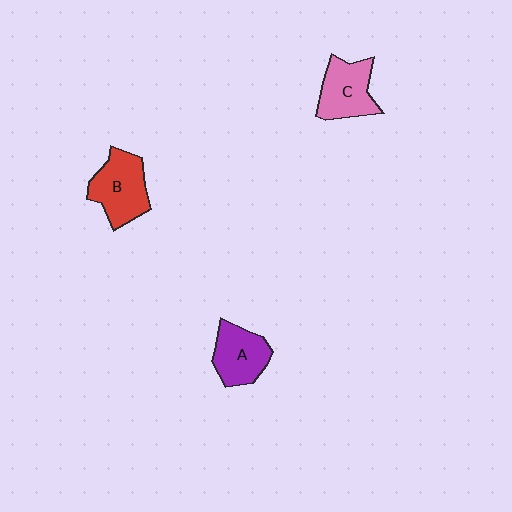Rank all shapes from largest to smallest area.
From largest to smallest: B (red), C (pink), A (purple).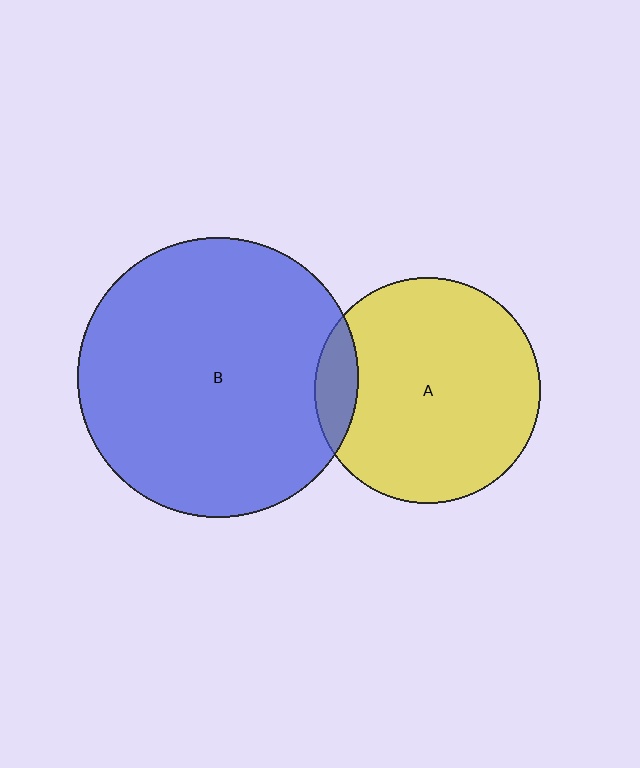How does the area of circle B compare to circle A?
Approximately 1.5 times.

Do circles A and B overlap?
Yes.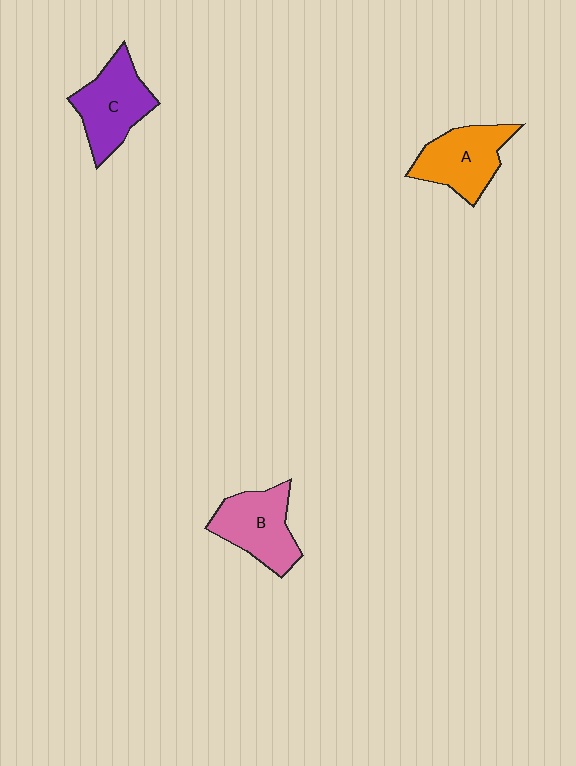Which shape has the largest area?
Shape C (purple).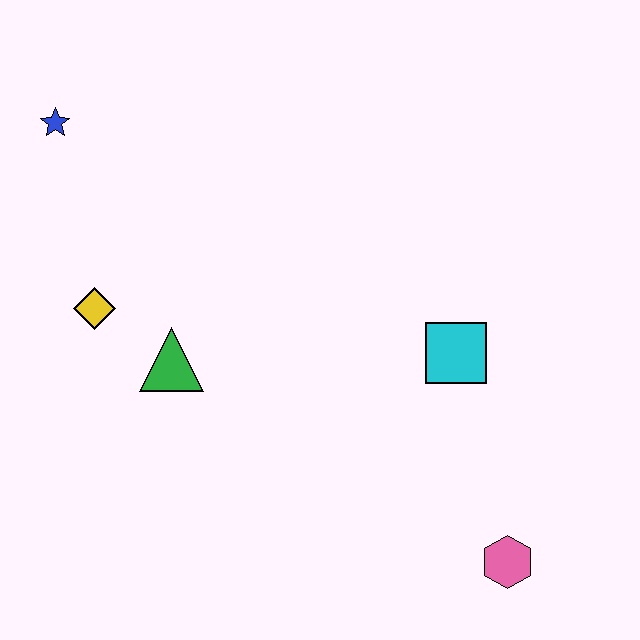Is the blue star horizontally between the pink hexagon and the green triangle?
No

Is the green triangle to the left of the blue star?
No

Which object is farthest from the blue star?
The pink hexagon is farthest from the blue star.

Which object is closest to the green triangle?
The yellow diamond is closest to the green triangle.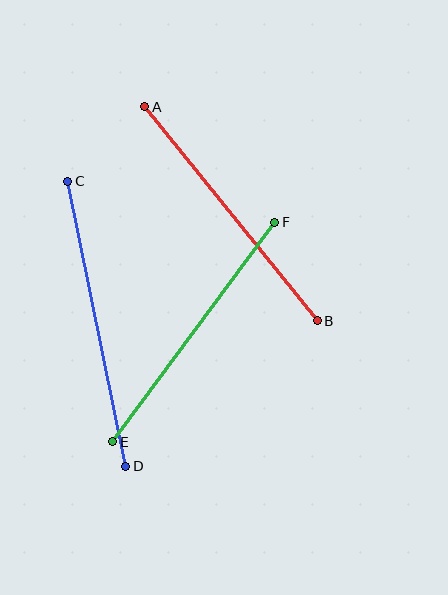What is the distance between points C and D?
The distance is approximately 291 pixels.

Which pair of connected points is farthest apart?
Points C and D are farthest apart.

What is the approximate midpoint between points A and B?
The midpoint is at approximately (231, 214) pixels.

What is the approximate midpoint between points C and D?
The midpoint is at approximately (97, 324) pixels.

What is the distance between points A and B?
The distance is approximately 275 pixels.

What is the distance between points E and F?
The distance is approximately 273 pixels.